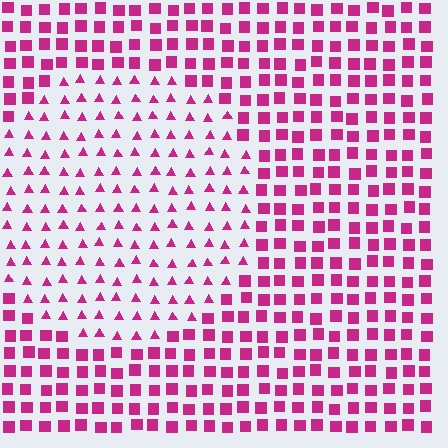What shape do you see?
I see a circle.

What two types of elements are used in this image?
The image uses triangles inside the circle region and squares outside it.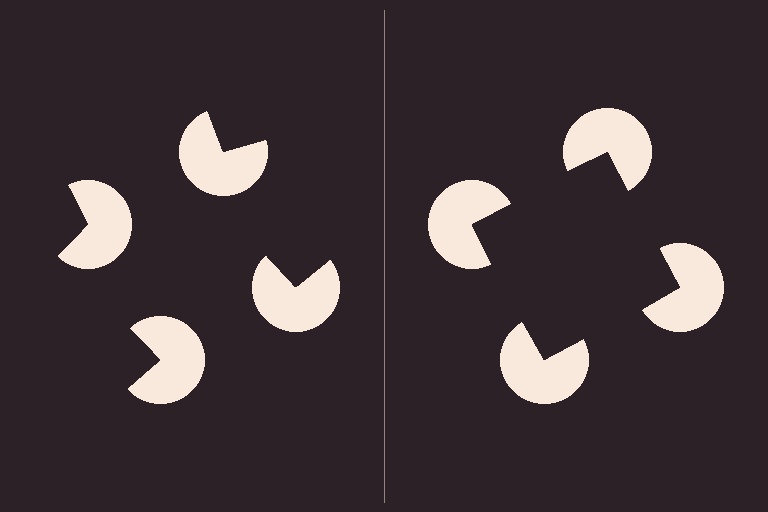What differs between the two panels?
The pac-man discs are positioned identically on both sides; only the wedge orientations differ. On the right they align to a square; on the left they are misaligned.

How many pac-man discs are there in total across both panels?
8 — 4 on each side.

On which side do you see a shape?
An illusory square appears on the right side. On the left side the wedge cuts are rotated, so no coherent shape forms.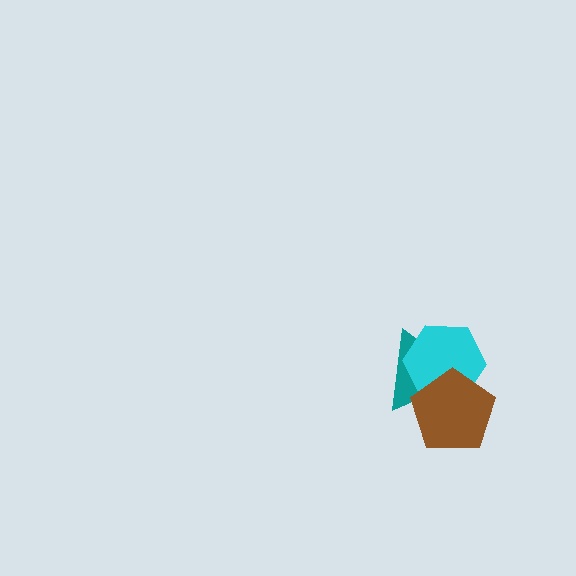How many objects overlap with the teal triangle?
2 objects overlap with the teal triangle.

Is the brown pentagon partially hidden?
No, no other shape covers it.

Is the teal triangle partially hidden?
Yes, it is partially covered by another shape.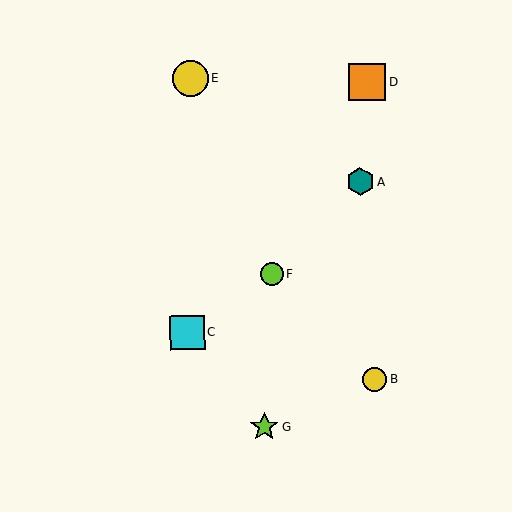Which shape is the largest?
The orange square (labeled D) is the largest.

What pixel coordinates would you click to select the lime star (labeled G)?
Click at (264, 427) to select the lime star G.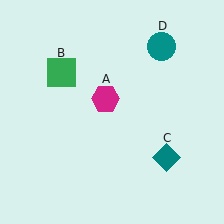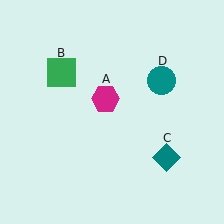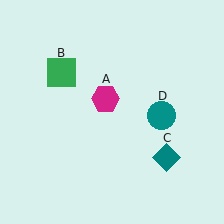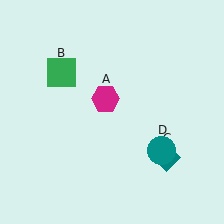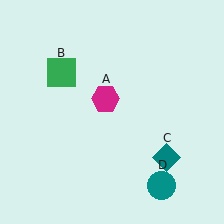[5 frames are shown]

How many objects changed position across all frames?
1 object changed position: teal circle (object D).